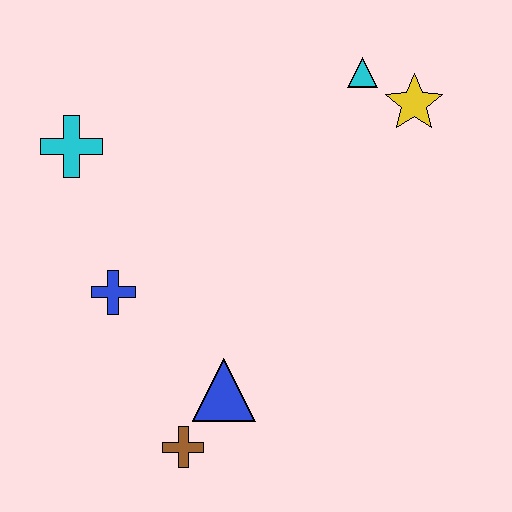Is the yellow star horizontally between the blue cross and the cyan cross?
No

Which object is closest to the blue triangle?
The brown cross is closest to the blue triangle.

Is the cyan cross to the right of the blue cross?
No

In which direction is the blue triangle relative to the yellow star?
The blue triangle is below the yellow star.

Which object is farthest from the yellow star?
The brown cross is farthest from the yellow star.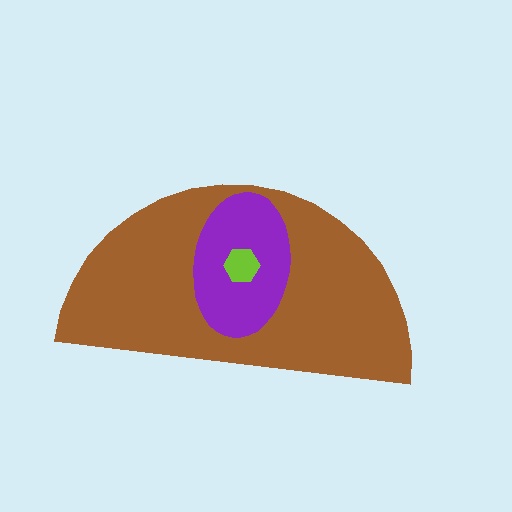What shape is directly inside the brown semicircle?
The purple ellipse.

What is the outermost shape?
The brown semicircle.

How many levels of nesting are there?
3.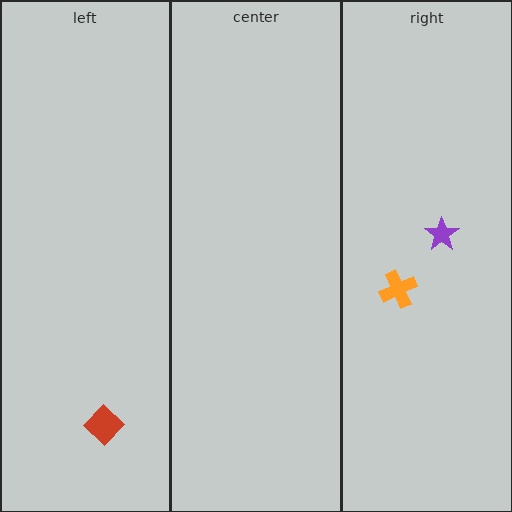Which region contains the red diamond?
The left region.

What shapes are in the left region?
The red diamond.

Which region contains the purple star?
The right region.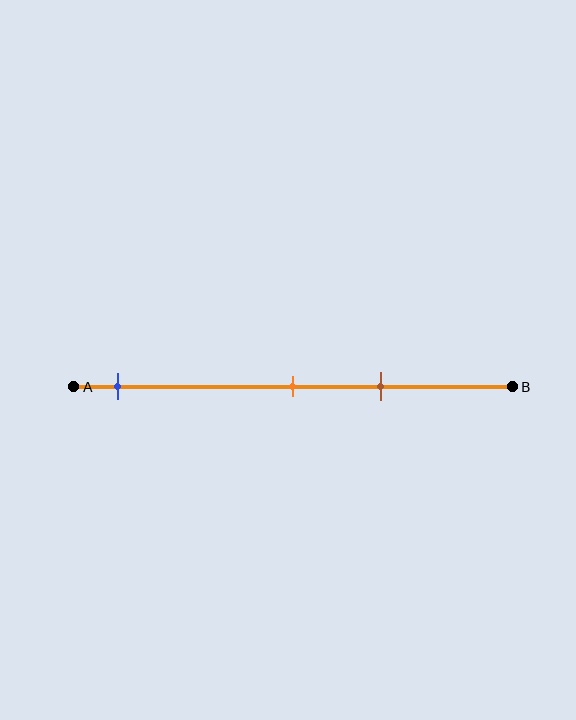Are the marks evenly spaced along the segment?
No, the marks are not evenly spaced.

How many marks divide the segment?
There are 3 marks dividing the segment.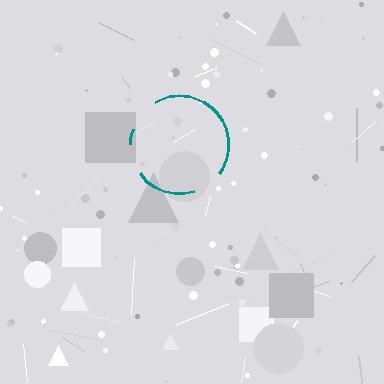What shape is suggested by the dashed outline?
The dashed outline suggests a circle.